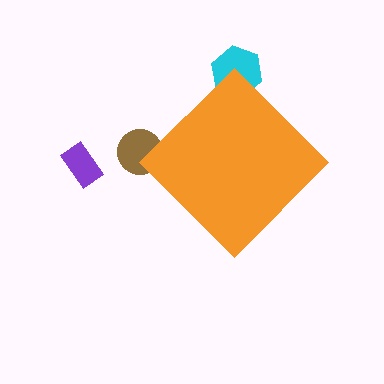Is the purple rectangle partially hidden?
No, the purple rectangle is fully visible.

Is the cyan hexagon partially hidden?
Yes, the cyan hexagon is partially hidden behind the orange diamond.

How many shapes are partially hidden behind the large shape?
2 shapes are partially hidden.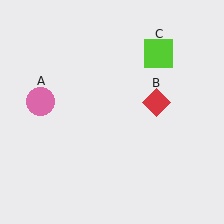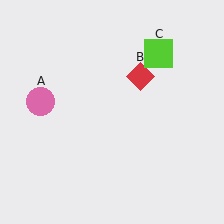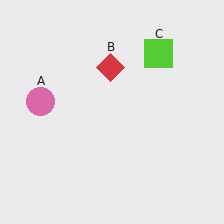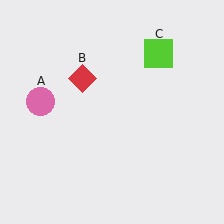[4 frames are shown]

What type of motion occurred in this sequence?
The red diamond (object B) rotated counterclockwise around the center of the scene.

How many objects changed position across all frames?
1 object changed position: red diamond (object B).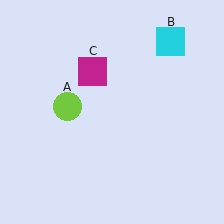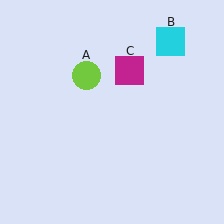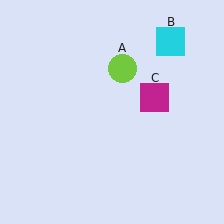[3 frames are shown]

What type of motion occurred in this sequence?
The lime circle (object A), magenta square (object C) rotated clockwise around the center of the scene.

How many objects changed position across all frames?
2 objects changed position: lime circle (object A), magenta square (object C).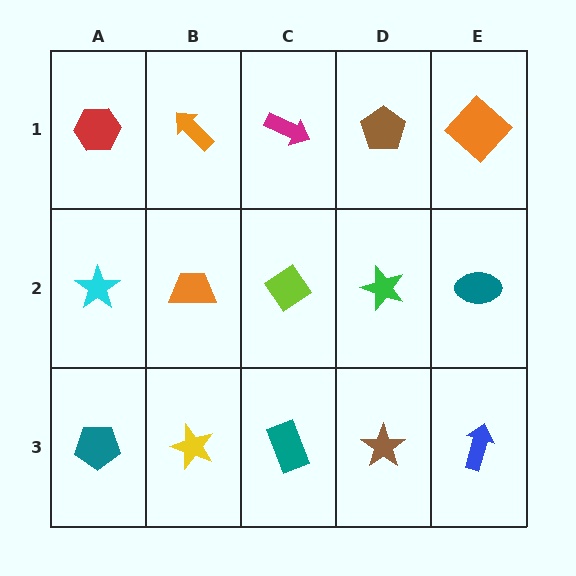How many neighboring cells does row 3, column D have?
3.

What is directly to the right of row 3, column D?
A blue arrow.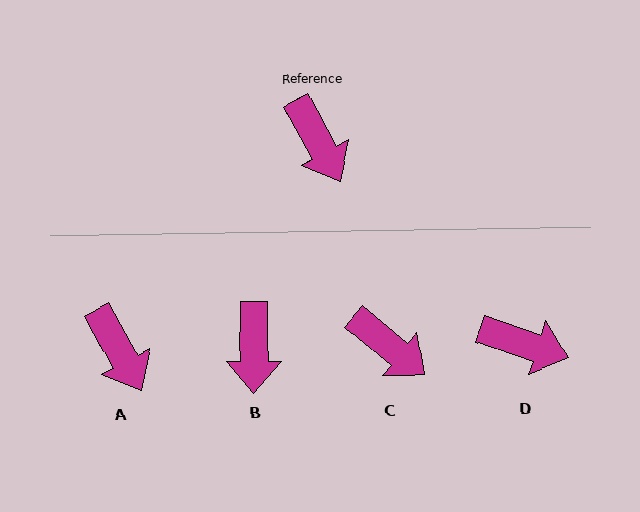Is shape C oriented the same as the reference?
No, it is off by about 21 degrees.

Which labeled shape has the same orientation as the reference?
A.